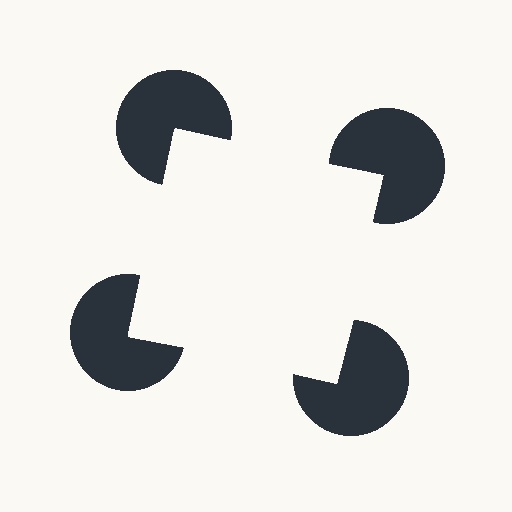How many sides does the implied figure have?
4 sides.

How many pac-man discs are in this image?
There are 4 — one at each vertex of the illusory square.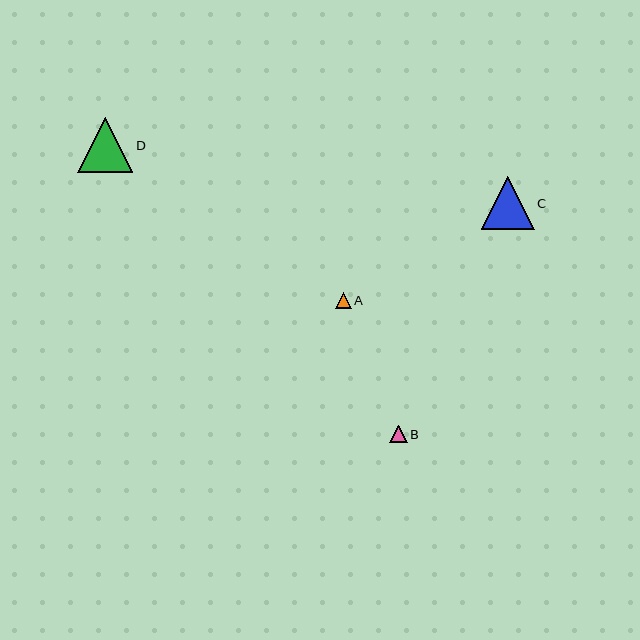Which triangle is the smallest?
Triangle A is the smallest with a size of approximately 16 pixels.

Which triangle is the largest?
Triangle D is the largest with a size of approximately 55 pixels.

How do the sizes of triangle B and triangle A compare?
Triangle B and triangle A are approximately the same size.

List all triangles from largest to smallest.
From largest to smallest: D, C, B, A.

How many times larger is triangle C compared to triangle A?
Triangle C is approximately 3.3 times the size of triangle A.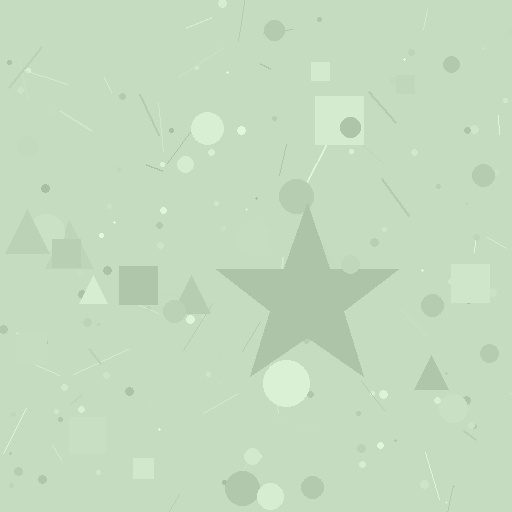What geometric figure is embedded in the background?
A star is embedded in the background.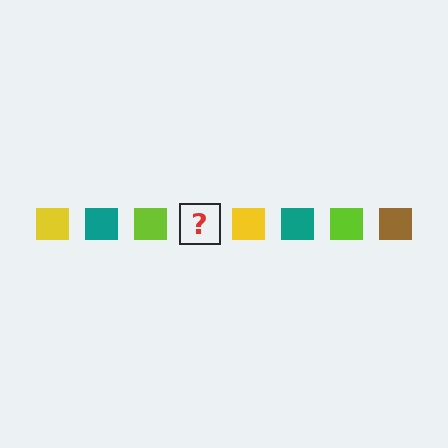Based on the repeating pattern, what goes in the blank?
The blank should be a brown square.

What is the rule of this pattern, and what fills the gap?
The rule is that the pattern cycles through yellow, teal, lime, brown squares. The gap should be filled with a brown square.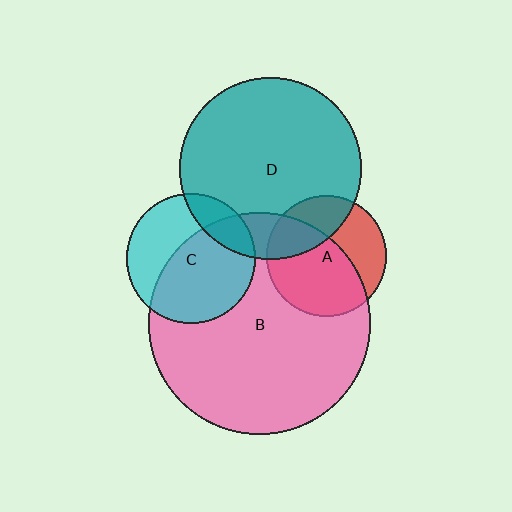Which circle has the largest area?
Circle B (pink).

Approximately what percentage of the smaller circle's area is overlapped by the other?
Approximately 15%.